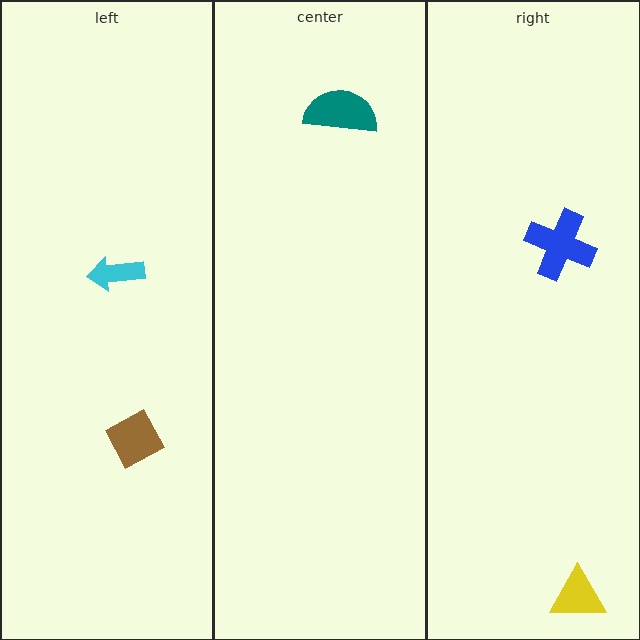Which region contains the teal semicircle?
The center region.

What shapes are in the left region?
The cyan arrow, the brown diamond.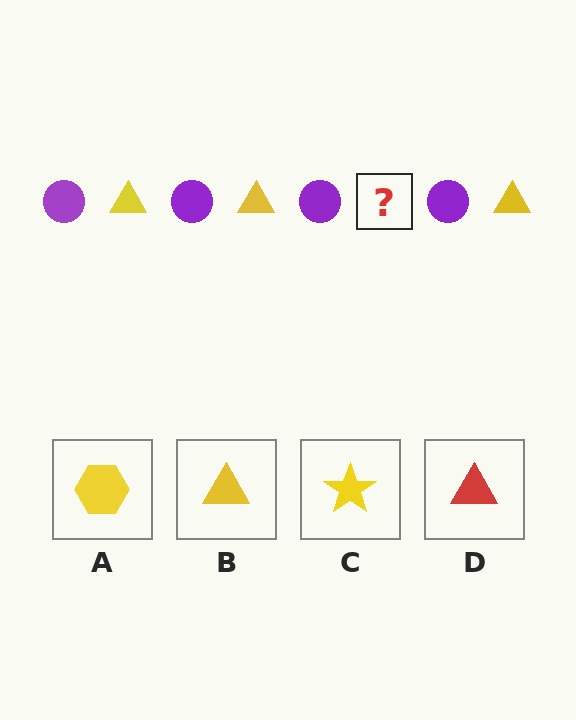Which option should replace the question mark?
Option B.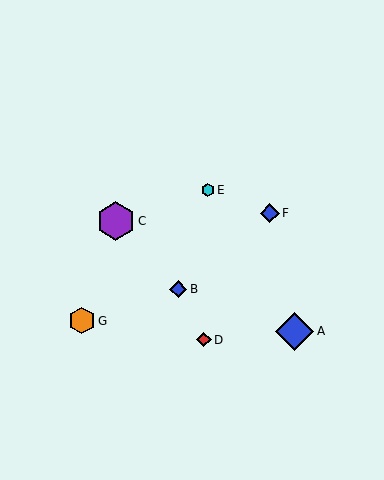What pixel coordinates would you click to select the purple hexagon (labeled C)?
Click at (116, 221) to select the purple hexagon C.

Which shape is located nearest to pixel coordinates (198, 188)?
The cyan hexagon (labeled E) at (208, 190) is nearest to that location.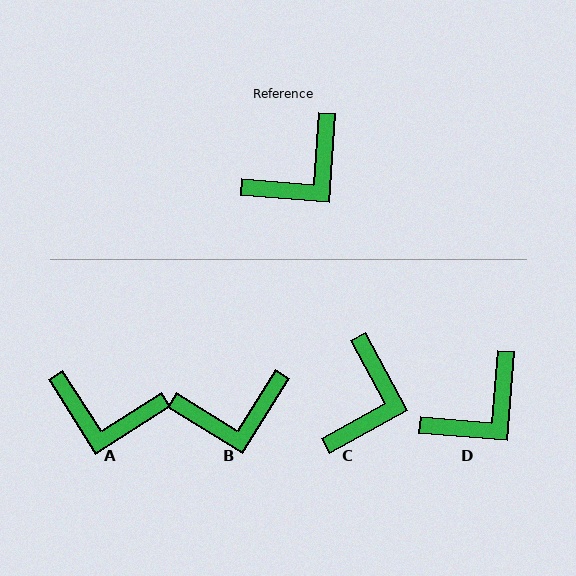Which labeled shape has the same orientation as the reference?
D.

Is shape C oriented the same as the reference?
No, it is off by about 33 degrees.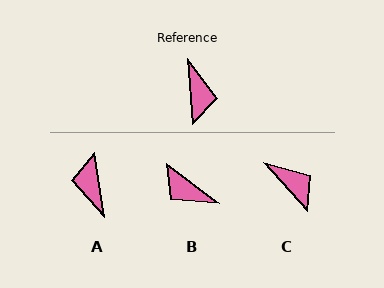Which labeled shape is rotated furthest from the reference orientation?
A, about 175 degrees away.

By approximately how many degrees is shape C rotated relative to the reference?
Approximately 38 degrees counter-clockwise.